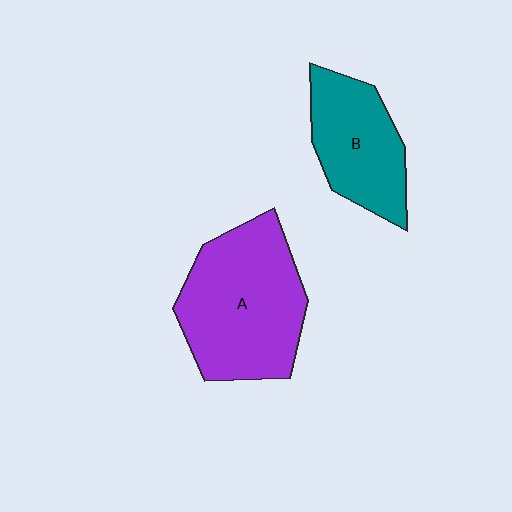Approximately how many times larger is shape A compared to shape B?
Approximately 1.5 times.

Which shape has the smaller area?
Shape B (teal).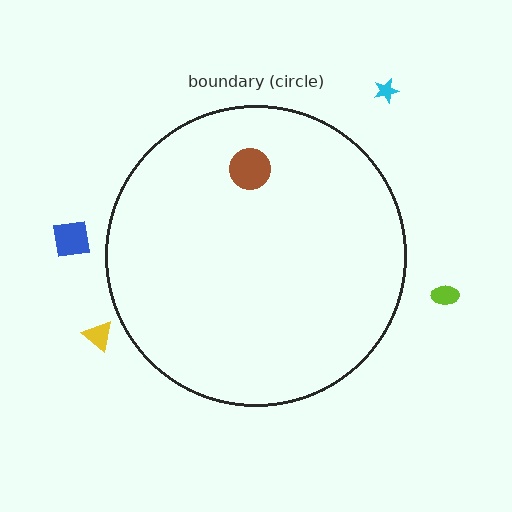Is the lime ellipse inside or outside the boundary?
Outside.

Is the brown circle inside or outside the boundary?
Inside.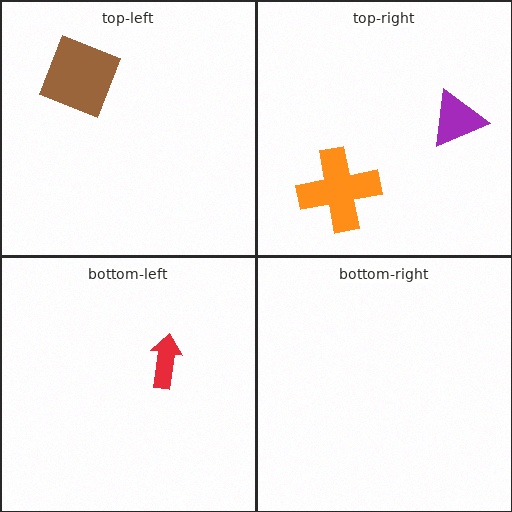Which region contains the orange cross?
The top-right region.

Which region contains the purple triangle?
The top-right region.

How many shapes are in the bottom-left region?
1.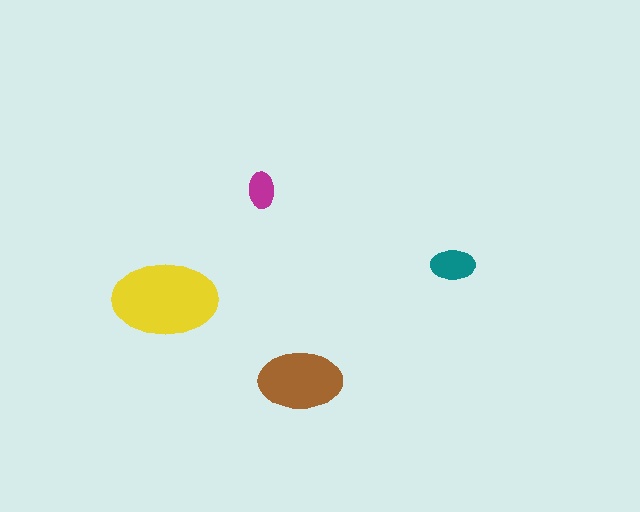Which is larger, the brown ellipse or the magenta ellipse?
The brown one.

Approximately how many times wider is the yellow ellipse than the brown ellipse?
About 1.5 times wider.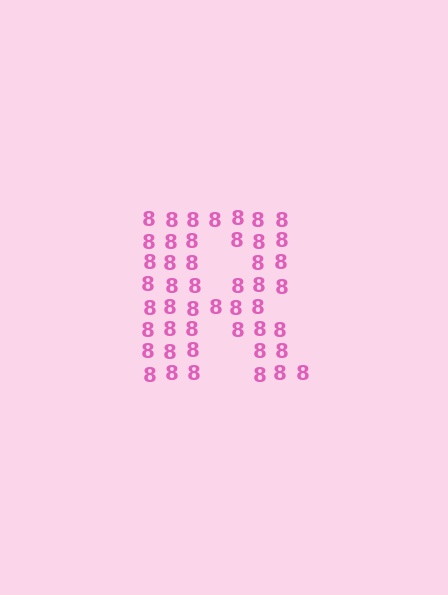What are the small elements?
The small elements are digit 8's.